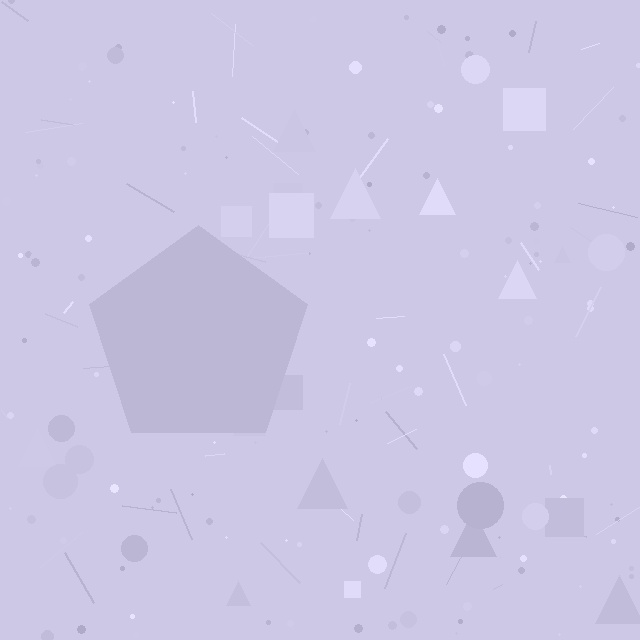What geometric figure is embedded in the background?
A pentagon is embedded in the background.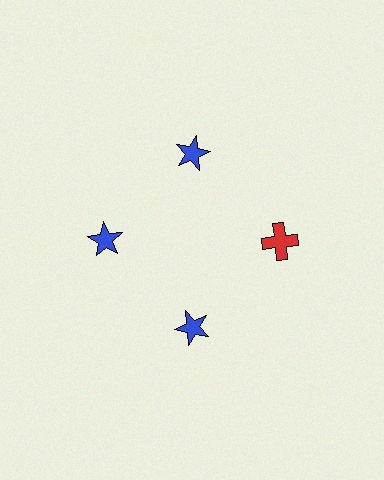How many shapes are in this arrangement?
There are 4 shapes arranged in a ring pattern.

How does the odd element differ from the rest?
It differs in both color (red instead of blue) and shape (cross instead of star).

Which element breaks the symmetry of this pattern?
The red cross at roughly the 3 o'clock position breaks the symmetry. All other shapes are blue stars.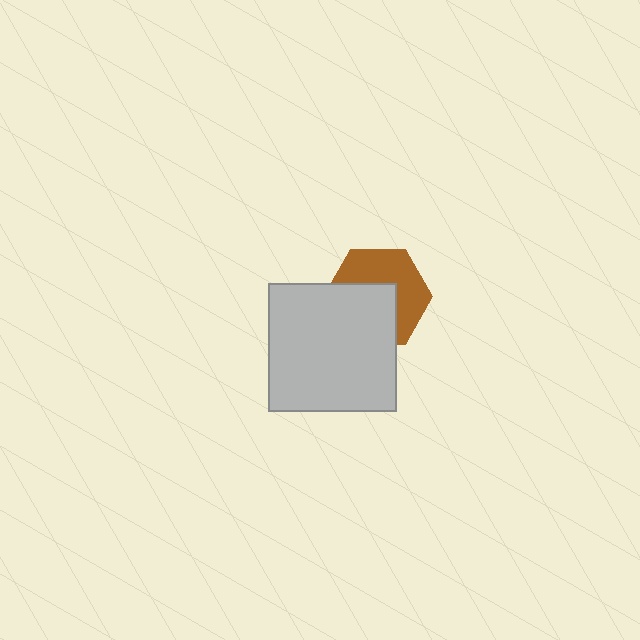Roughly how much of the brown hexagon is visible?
About half of it is visible (roughly 51%).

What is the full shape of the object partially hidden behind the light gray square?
The partially hidden object is a brown hexagon.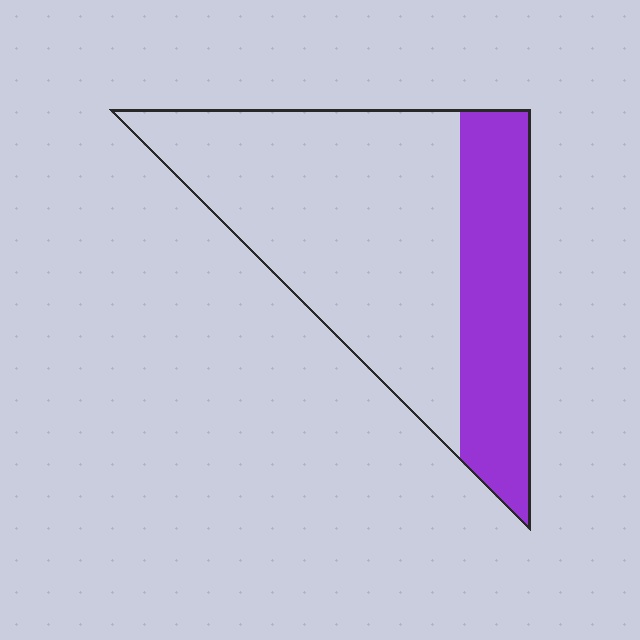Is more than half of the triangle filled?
No.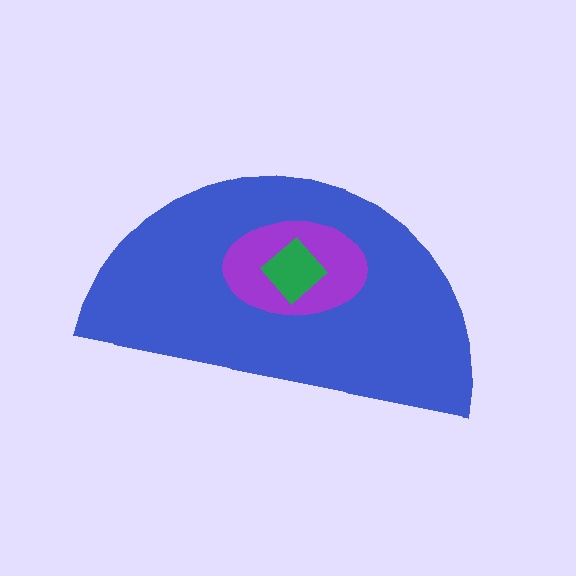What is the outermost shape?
The blue semicircle.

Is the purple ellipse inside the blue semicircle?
Yes.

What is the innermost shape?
The green diamond.